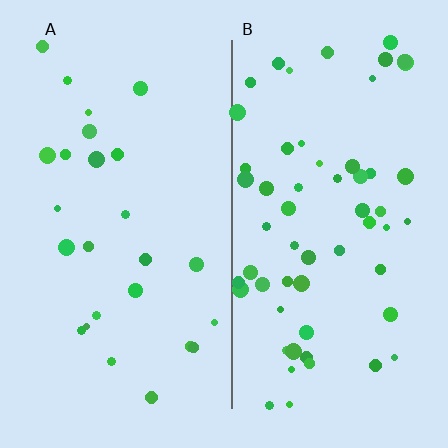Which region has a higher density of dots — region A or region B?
B (the right).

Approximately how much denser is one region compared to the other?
Approximately 2.3× — region B over region A.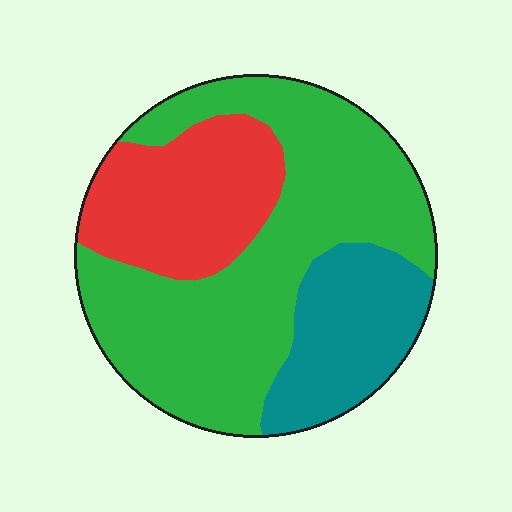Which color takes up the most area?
Green, at roughly 55%.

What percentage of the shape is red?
Red takes up about one quarter (1/4) of the shape.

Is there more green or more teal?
Green.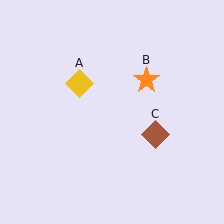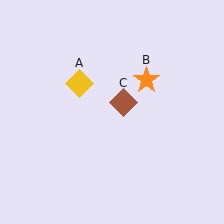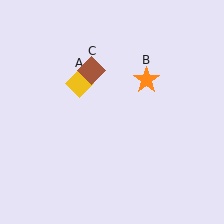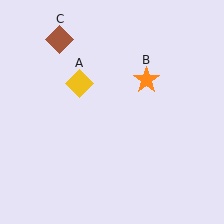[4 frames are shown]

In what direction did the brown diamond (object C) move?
The brown diamond (object C) moved up and to the left.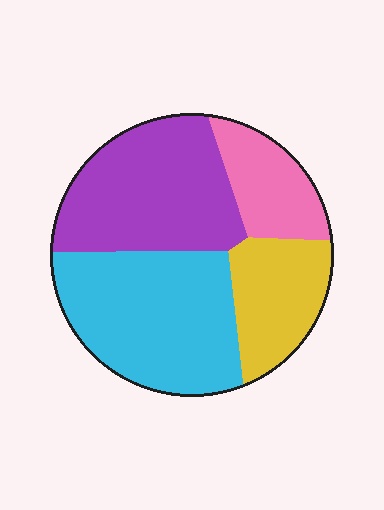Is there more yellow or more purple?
Purple.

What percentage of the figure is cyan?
Cyan takes up between a quarter and a half of the figure.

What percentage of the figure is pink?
Pink takes up about one eighth (1/8) of the figure.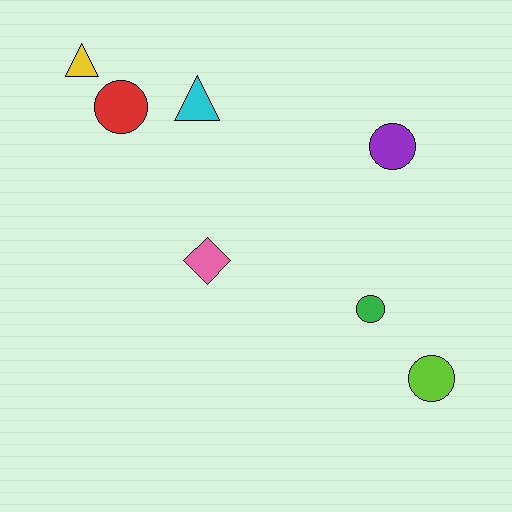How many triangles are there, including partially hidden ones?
There are 2 triangles.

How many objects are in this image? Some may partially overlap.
There are 7 objects.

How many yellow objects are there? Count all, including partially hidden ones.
There is 1 yellow object.